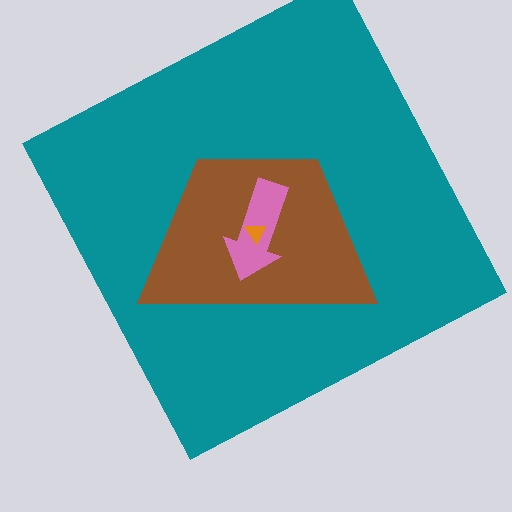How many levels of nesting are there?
4.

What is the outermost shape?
The teal square.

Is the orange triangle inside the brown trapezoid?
Yes.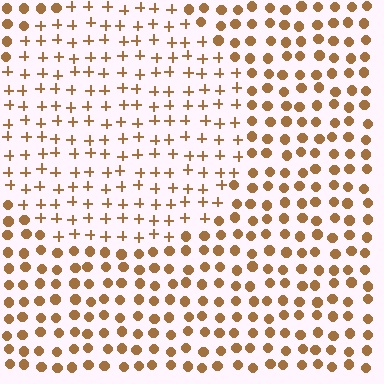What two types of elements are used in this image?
The image uses plus signs inside the circle region and circles outside it.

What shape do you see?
I see a circle.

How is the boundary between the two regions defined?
The boundary is defined by a change in element shape: plus signs inside vs. circles outside. All elements share the same color and spacing.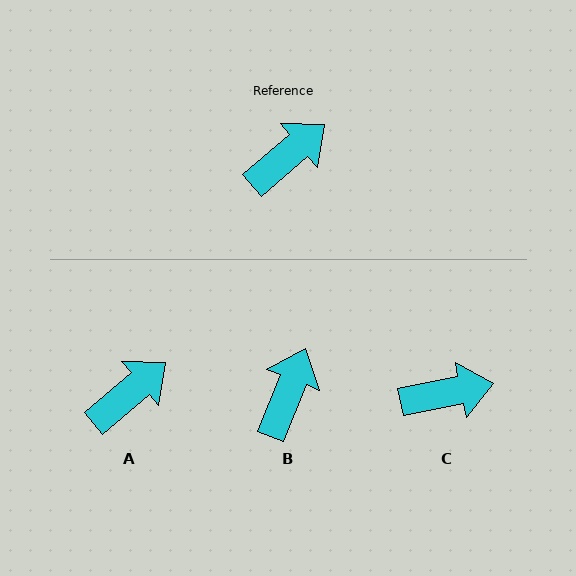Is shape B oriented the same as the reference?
No, it is off by about 28 degrees.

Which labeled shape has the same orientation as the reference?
A.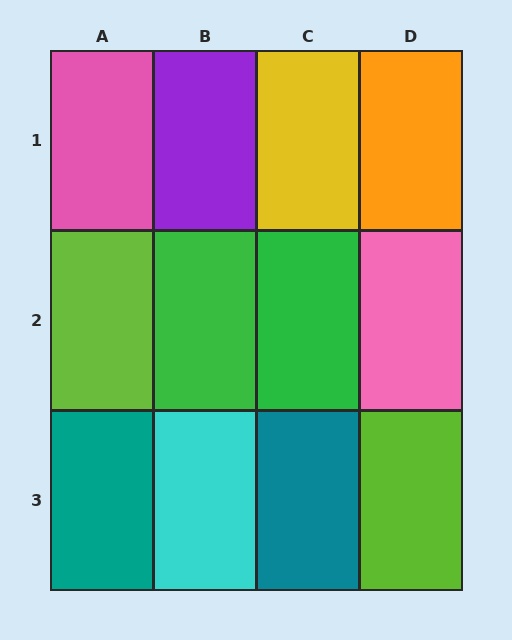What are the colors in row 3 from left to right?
Teal, cyan, teal, lime.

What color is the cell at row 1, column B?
Purple.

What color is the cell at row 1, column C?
Yellow.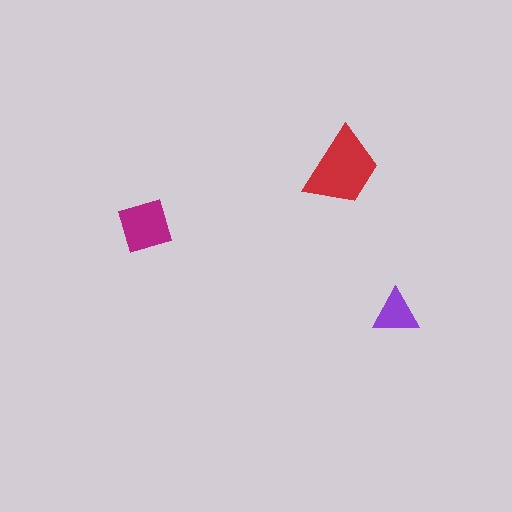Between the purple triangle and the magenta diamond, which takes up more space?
The magenta diamond.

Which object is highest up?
The red trapezoid is topmost.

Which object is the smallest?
The purple triangle.